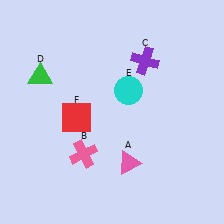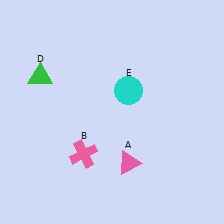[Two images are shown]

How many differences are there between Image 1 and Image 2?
There are 2 differences between the two images.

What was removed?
The purple cross (C), the red square (F) were removed in Image 2.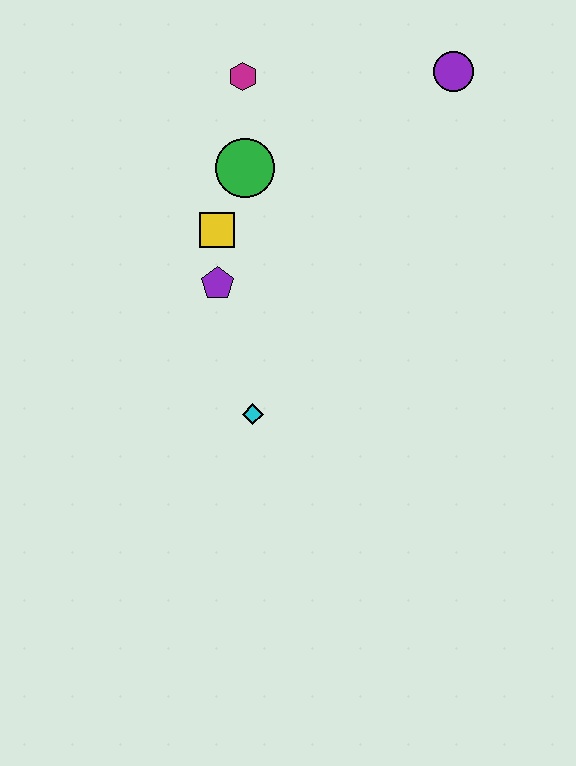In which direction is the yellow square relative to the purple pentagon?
The yellow square is above the purple pentagon.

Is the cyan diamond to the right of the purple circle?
No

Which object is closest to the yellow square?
The purple pentagon is closest to the yellow square.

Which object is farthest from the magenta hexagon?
The cyan diamond is farthest from the magenta hexagon.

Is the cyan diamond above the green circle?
No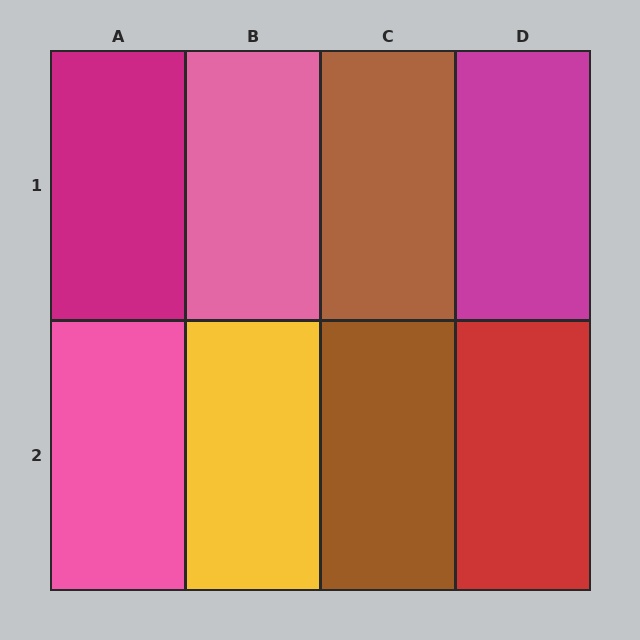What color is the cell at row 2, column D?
Red.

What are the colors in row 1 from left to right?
Magenta, pink, brown, magenta.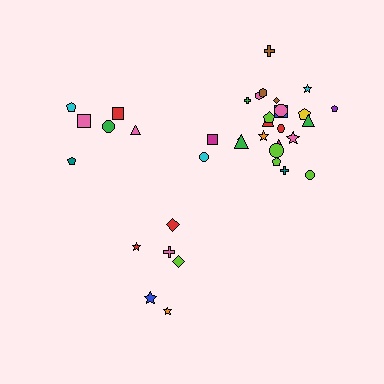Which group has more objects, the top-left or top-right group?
The top-right group.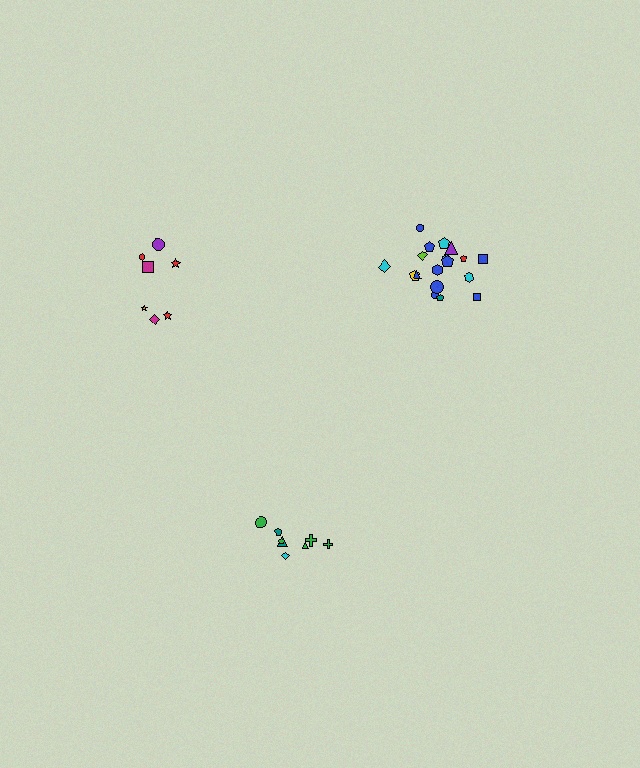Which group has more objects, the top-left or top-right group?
The top-right group.